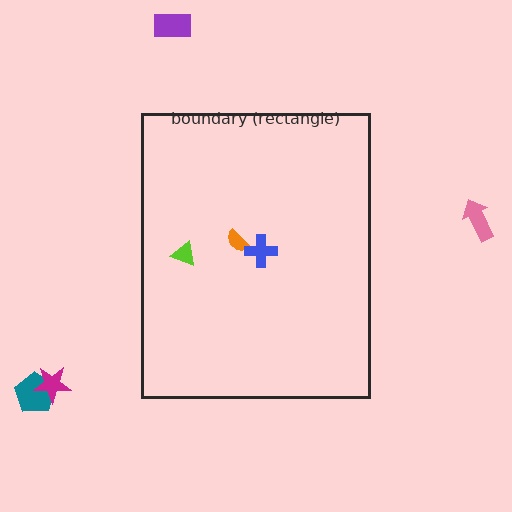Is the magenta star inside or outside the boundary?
Outside.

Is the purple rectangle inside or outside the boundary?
Outside.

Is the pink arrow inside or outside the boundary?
Outside.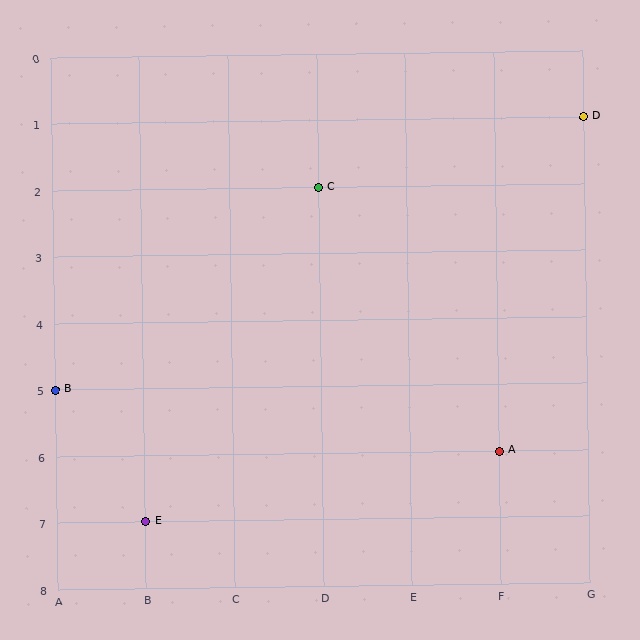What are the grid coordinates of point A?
Point A is at grid coordinates (F, 6).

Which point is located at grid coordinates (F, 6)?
Point A is at (F, 6).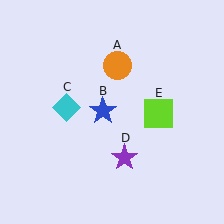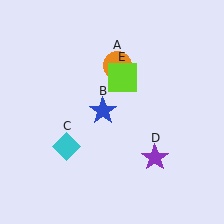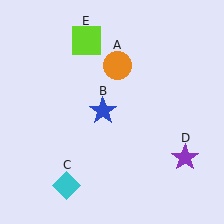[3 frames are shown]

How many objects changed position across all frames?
3 objects changed position: cyan diamond (object C), purple star (object D), lime square (object E).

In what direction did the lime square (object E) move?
The lime square (object E) moved up and to the left.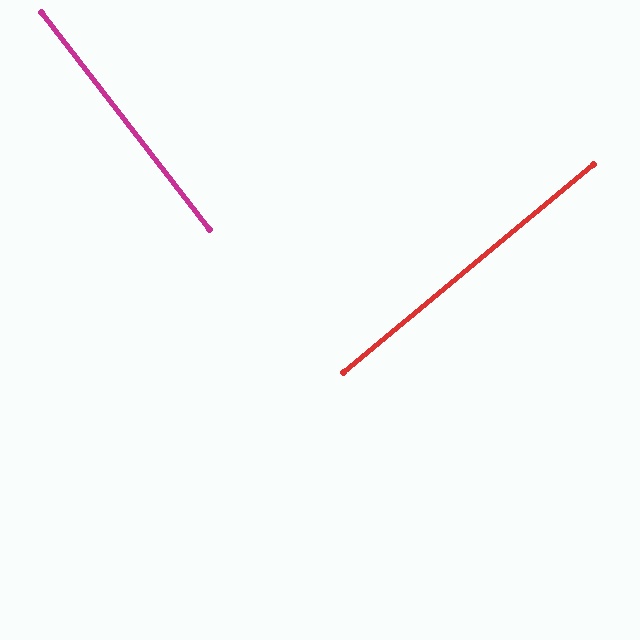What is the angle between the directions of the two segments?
Approximately 88 degrees.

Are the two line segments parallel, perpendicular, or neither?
Perpendicular — they meet at approximately 88°.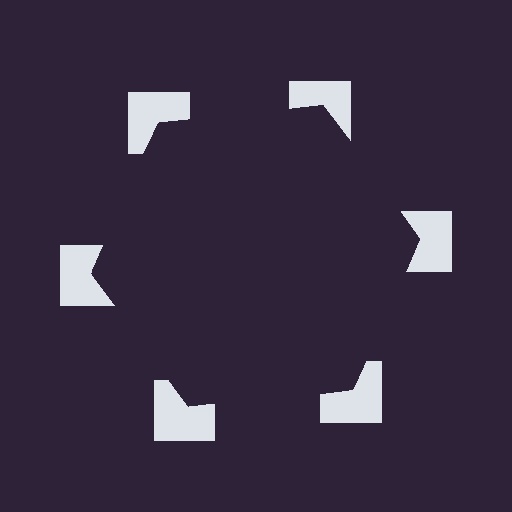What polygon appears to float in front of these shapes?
An illusory hexagon — its edges are inferred from the aligned wedge cuts in the notched squares, not physically drawn.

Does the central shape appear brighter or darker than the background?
It typically appears slightly darker than the background, even though no actual brightness change is drawn.